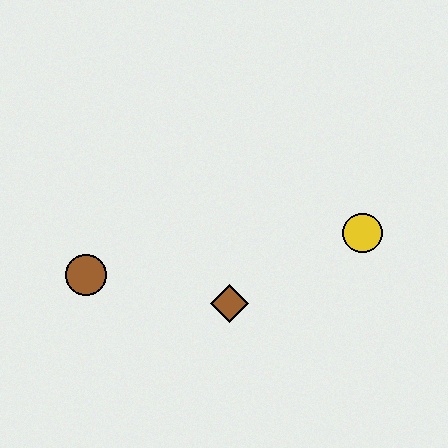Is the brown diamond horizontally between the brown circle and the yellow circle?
Yes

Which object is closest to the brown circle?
The brown diamond is closest to the brown circle.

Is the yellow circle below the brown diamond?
No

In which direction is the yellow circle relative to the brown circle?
The yellow circle is to the right of the brown circle.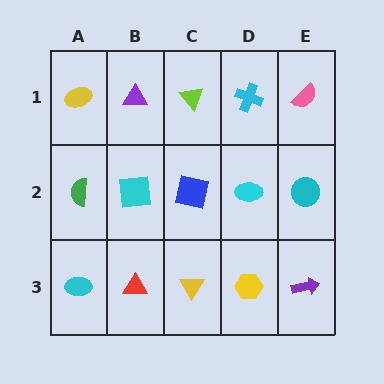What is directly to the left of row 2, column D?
A blue square.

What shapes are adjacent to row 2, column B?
A purple triangle (row 1, column B), a red triangle (row 3, column B), a green semicircle (row 2, column A), a blue square (row 2, column C).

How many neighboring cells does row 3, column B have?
3.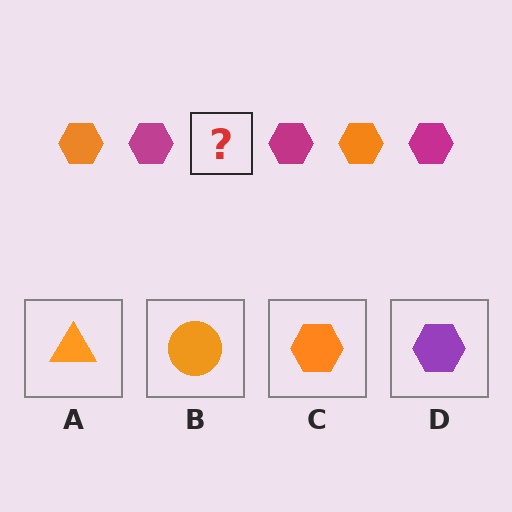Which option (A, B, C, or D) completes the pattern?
C.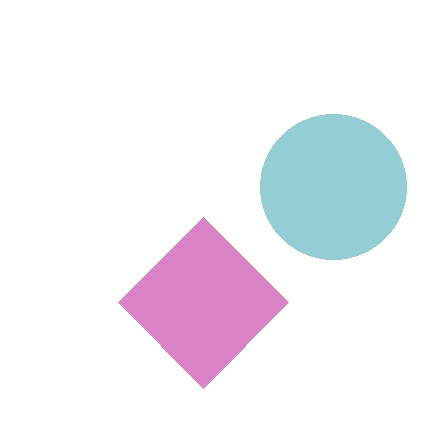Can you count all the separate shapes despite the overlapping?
Yes, there are 2 separate shapes.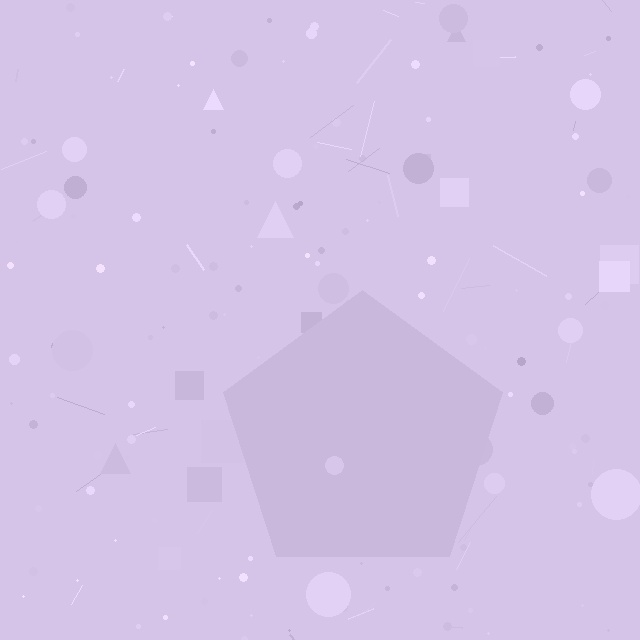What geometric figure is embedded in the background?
A pentagon is embedded in the background.